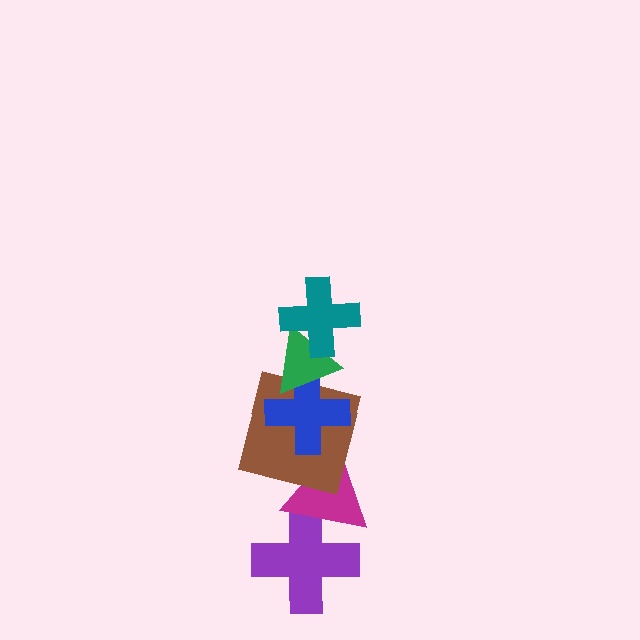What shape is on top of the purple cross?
The magenta triangle is on top of the purple cross.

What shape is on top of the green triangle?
The teal cross is on top of the green triangle.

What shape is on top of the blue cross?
The green triangle is on top of the blue cross.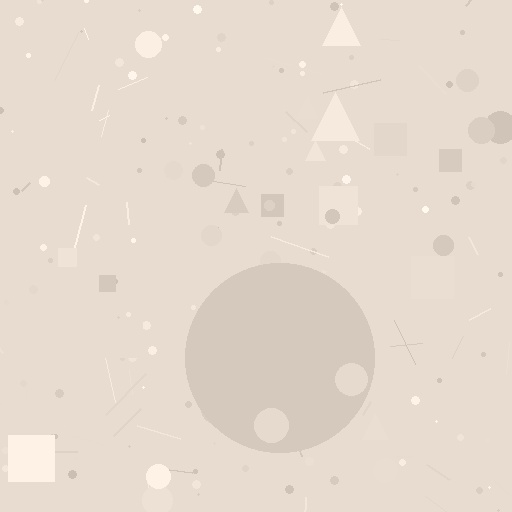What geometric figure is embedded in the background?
A circle is embedded in the background.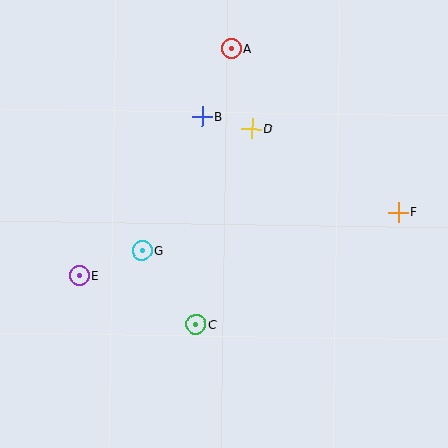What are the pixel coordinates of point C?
Point C is at (196, 324).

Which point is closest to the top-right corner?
Point F is closest to the top-right corner.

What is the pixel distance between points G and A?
The distance between G and A is 220 pixels.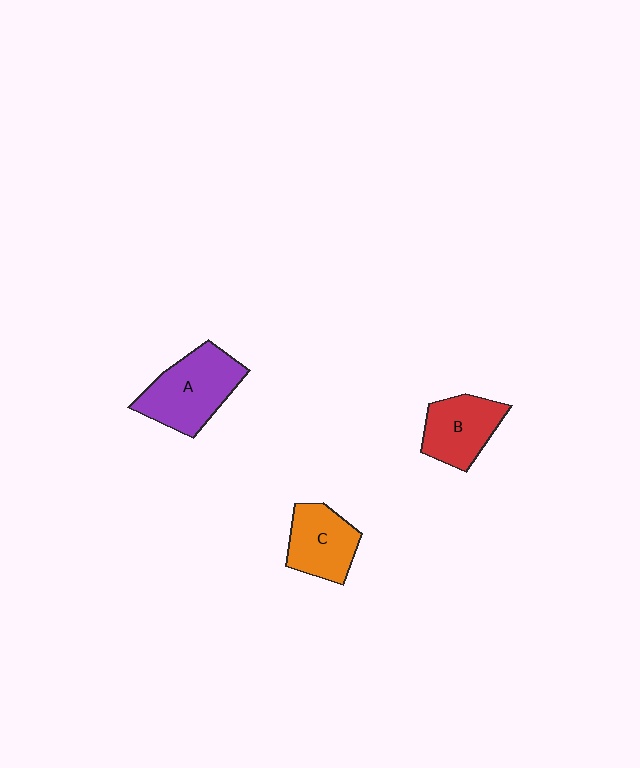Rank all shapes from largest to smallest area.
From largest to smallest: A (purple), B (red), C (orange).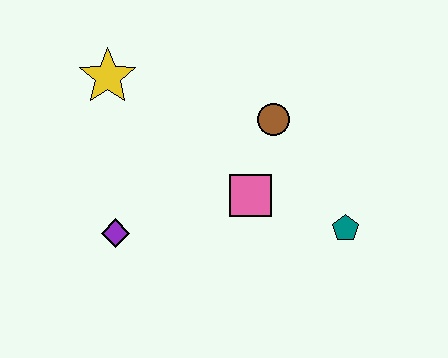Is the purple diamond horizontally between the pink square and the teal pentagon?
No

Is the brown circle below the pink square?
No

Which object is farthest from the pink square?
The yellow star is farthest from the pink square.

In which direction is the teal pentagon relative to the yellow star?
The teal pentagon is to the right of the yellow star.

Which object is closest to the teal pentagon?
The pink square is closest to the teal pentagon.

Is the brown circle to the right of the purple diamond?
Yes